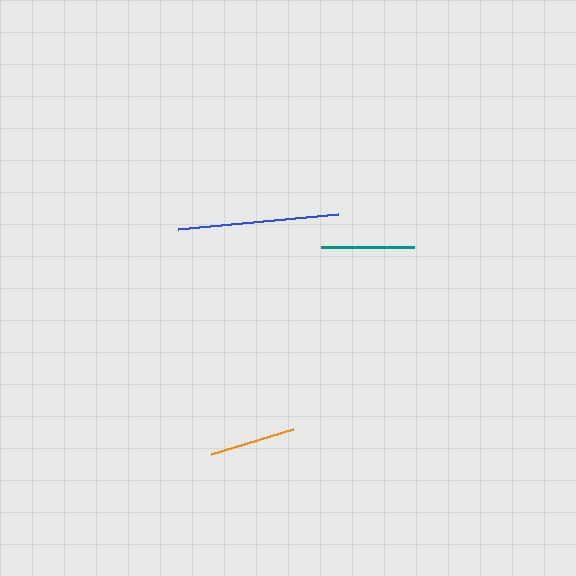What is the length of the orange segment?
The orange segment is approximately 85 pixels long.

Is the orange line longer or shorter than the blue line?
The blue line is longer than the orange line.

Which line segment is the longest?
The blue line is the longest at approximately 161 pixels.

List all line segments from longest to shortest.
From longest to shortest: blue, teal, orange.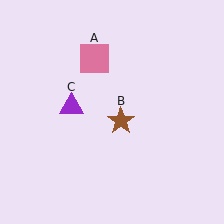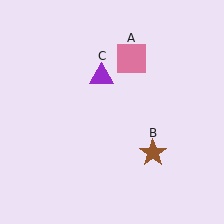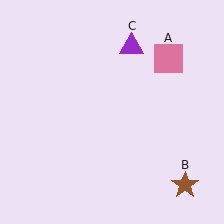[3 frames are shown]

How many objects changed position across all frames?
3 objects changed position: pink square (object A), brown star (object B), purple triangle (object C).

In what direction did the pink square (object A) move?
The pink square (object A) moved right.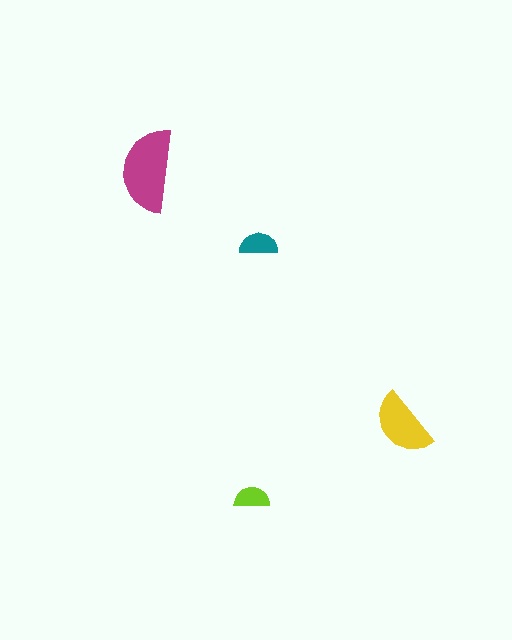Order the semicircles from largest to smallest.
the magenta one, the yellow one, the teal one, the lime one.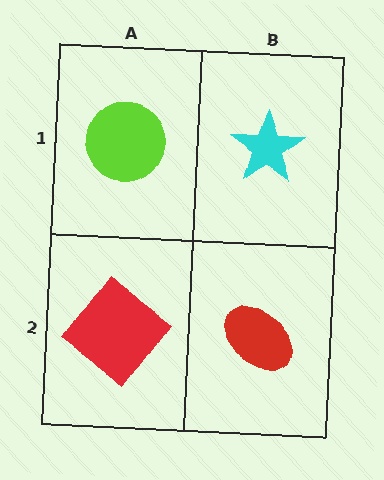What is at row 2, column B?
A red ellipse.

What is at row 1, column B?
A cyan star.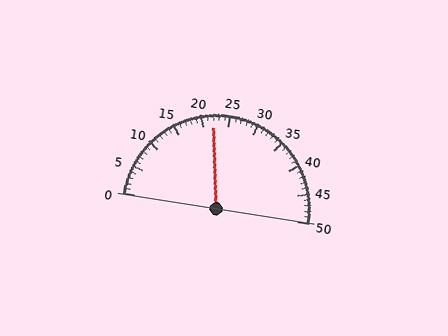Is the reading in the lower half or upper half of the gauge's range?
The reading is in the lower half of the range (0 to 50).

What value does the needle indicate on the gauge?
The needle indicates approximately 22.